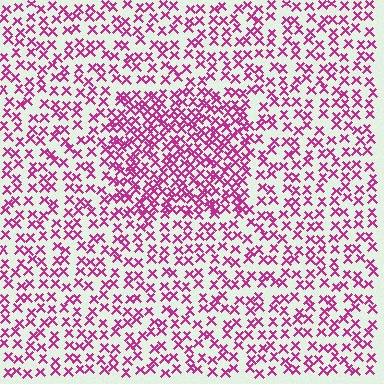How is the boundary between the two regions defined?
The boundary is defined by a change in element density (approximately 1.9x ratio). All elements are the same color, size, and shape.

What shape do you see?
I see a rectangle.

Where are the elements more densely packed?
The elements are more densely packed inside the rectangle boundary.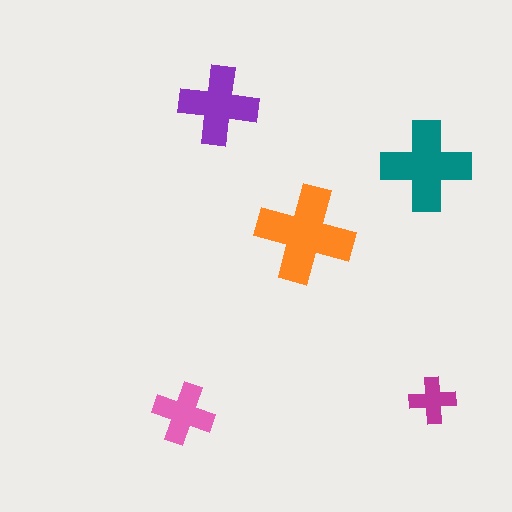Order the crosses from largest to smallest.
the orange one, the teal one, the purple one, the pink one, the magenta one.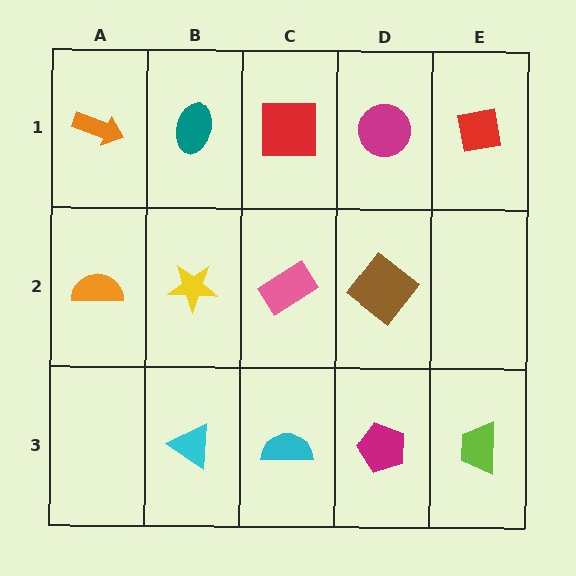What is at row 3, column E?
A lime trapezoid.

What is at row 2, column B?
A yellow star.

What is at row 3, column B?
A cyan triangle.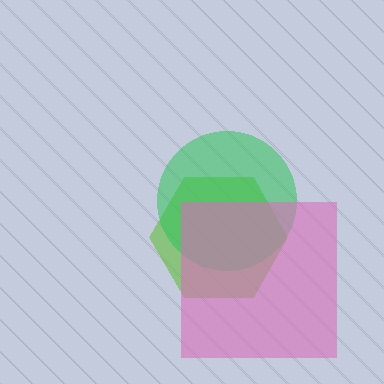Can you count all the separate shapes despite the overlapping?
Yes, there are 3 separate shapes.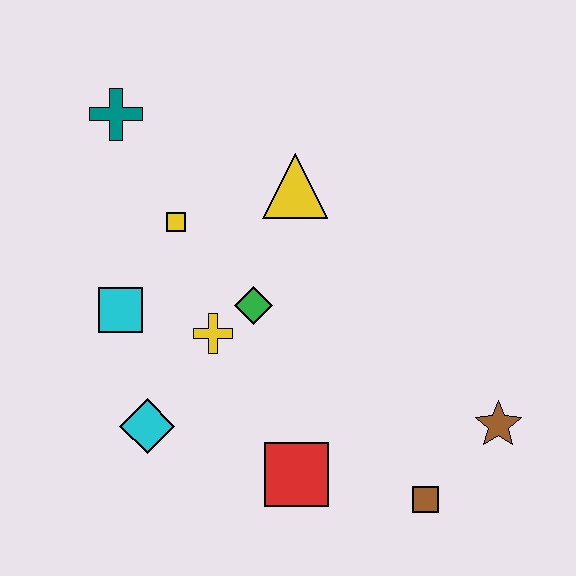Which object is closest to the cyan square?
The yellow cross is closest to the cyan square.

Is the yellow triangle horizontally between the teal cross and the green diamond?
No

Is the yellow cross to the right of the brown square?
No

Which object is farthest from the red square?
The teal cross is farthest from the red square.